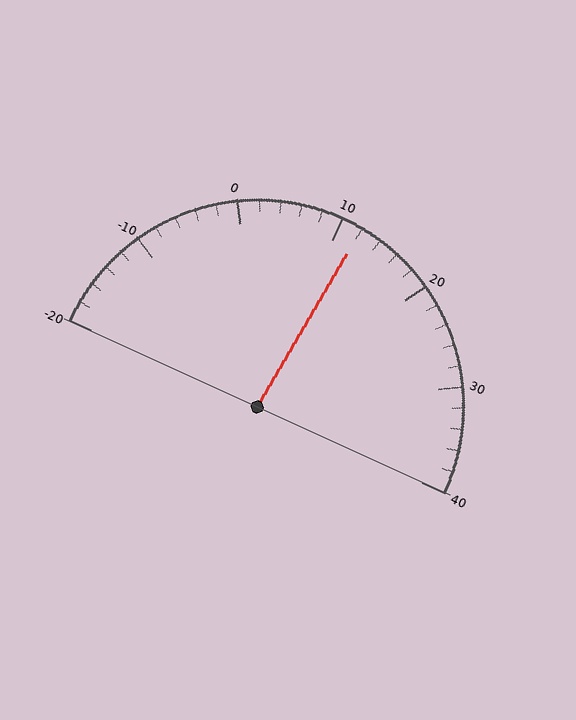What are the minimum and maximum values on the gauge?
The gauge ranges from -20 to 40.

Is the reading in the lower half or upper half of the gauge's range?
The reading is in the upper half of the range (-20 to 40).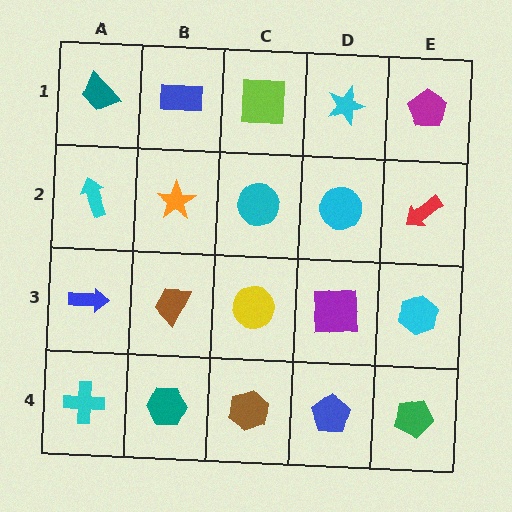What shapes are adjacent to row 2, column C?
A lime square (row 1, column C), a yellow circle (row 3, column C), an orange star (row 2, column B), a cyan circle (row 2, column D).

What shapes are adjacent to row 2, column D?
A cyan star (row 1, column D), a purple square (row 3, column D), a cyan circle (row 2, column C), a red arrow (row 2, column E).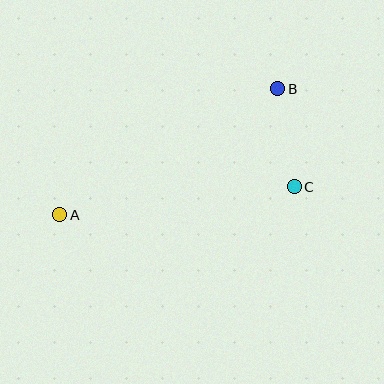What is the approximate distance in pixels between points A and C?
The distance between A and C is approximately 236 pixels.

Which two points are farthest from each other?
Points A and B are farthest from each other.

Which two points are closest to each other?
Points B and C are closest to each other.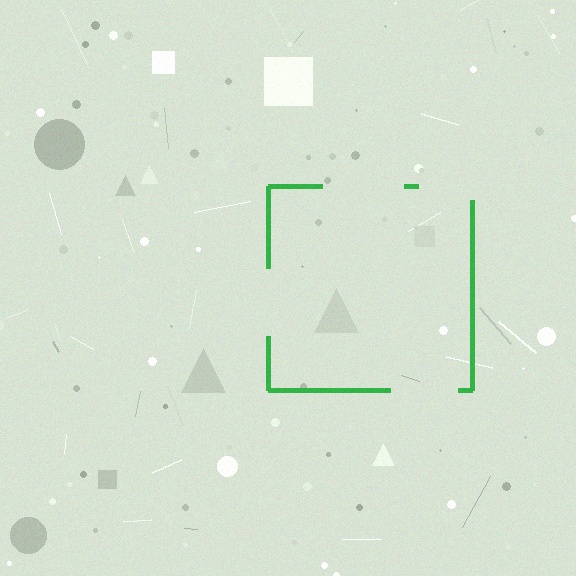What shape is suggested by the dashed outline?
The dashed outline suggests a square.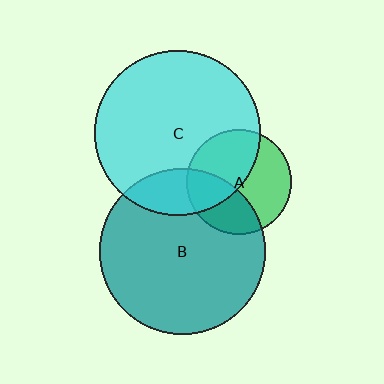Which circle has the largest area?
Circle C (cyan).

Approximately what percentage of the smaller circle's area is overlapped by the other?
Approximately 35%.